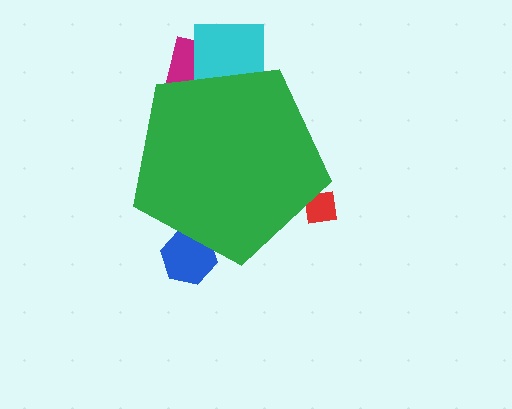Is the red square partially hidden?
Yes, the red square is partially hidden behind the green pentagon.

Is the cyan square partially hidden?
Yes, the cyan square is partially hidden behind the green pentagon.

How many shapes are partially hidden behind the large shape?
4 shapes are partially hidden.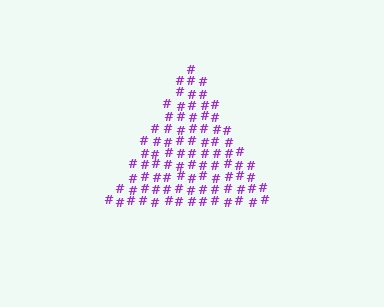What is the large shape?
The large shape is a triangle.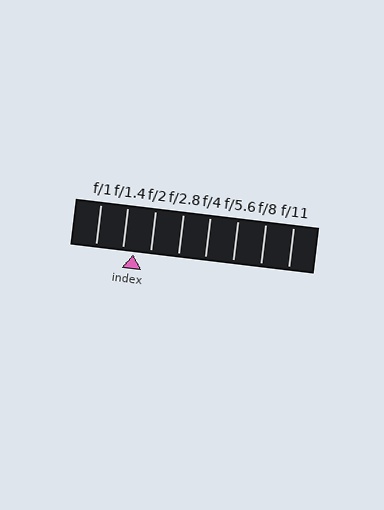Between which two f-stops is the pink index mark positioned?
The index mark is between f/1.4 and f/2.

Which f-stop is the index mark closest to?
The index mark is closest to f/1.4.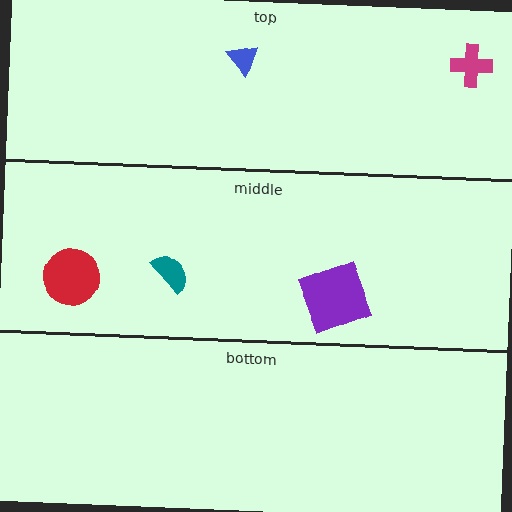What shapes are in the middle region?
The red circle, the purple square, the teal semicircle.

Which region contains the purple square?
The middle region.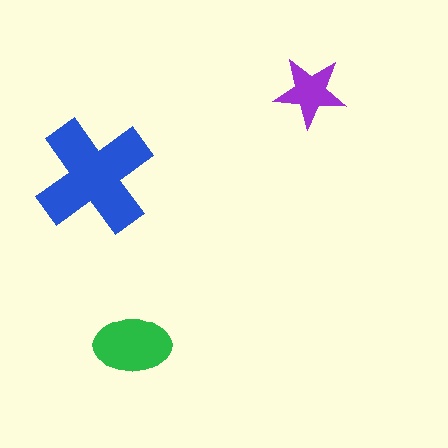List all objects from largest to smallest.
The blue cross, the green ellipse, the purple star.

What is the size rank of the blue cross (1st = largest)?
1st.